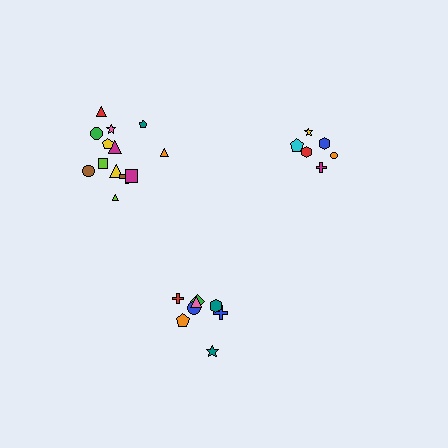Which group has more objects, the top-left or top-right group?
The top-left group.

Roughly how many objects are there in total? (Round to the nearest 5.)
Roughly 30 objects in total.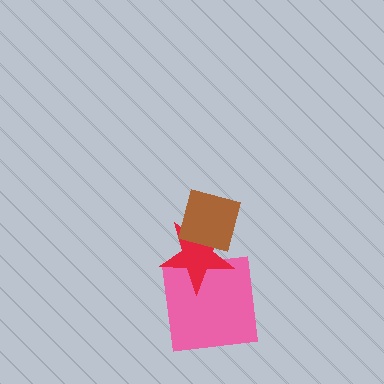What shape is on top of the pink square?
The red star is on top of the pink square.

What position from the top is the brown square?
The brown square is 1st from the top.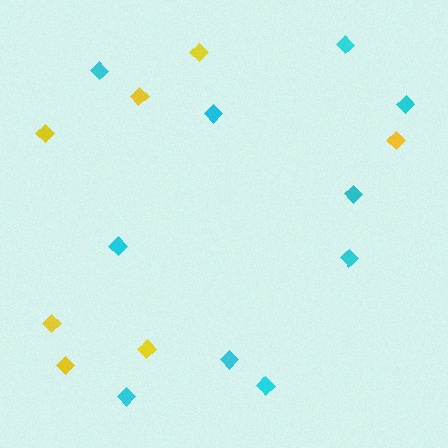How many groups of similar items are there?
There are 2 groups: one group of yellow diamonds (7) and one group of cyan diamonds (10).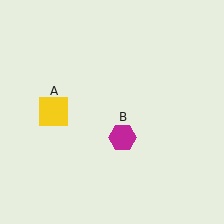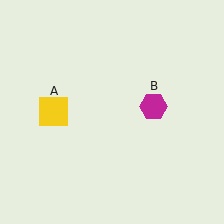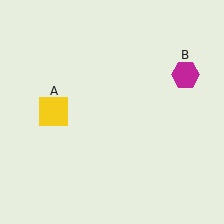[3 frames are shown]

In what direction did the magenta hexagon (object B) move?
The magenta hexagon (object B) moved up and to the right.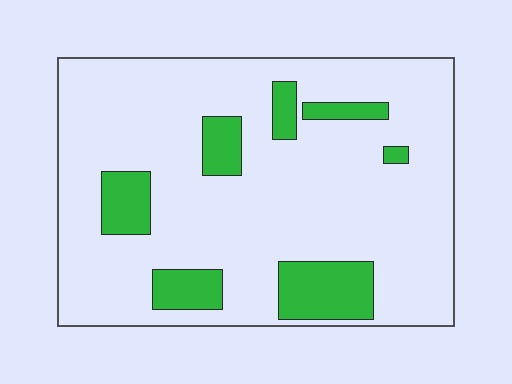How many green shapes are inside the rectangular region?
7.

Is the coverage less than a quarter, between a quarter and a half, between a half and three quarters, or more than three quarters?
Less than a quarter.